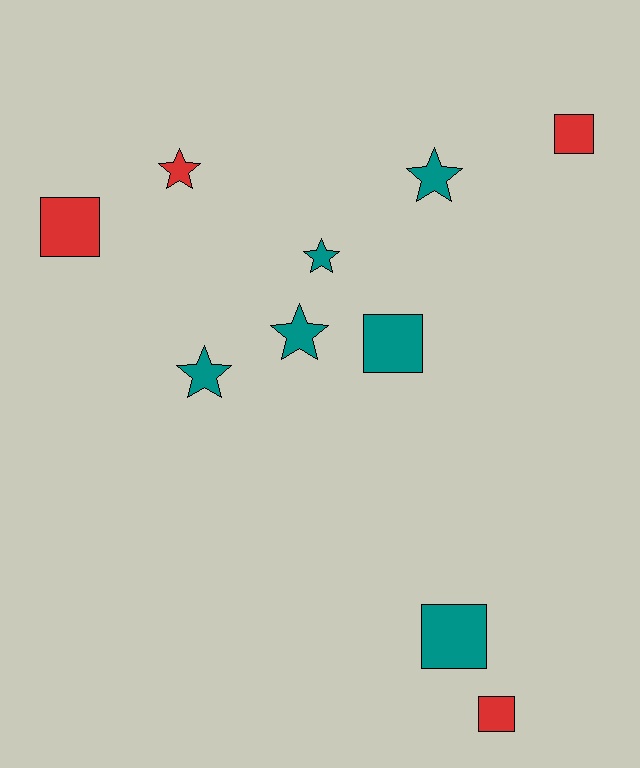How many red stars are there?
There is 1 red star.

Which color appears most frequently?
Teal, with 6 objects.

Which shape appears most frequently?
Square, with 5 objects.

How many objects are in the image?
There are 10 objects.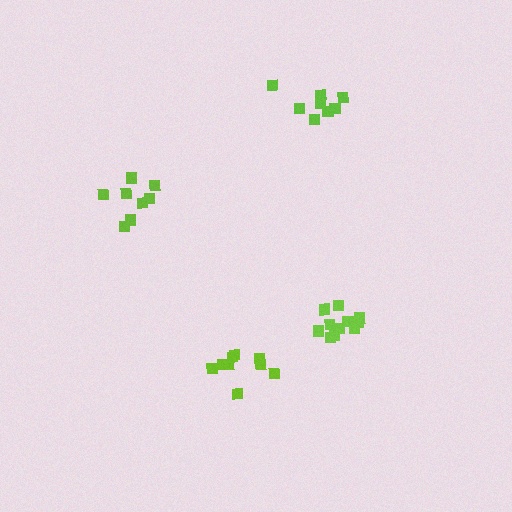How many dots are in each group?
Group 1: 8 dots, Group 2: 11 dots, Group 3: 9 dots, Group 4: 8 dots (36 total).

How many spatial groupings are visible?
There are 4 spatial groupings.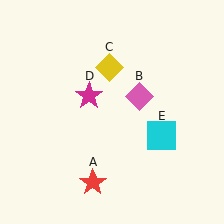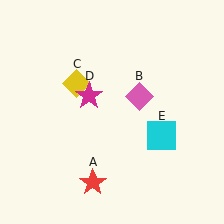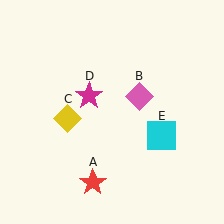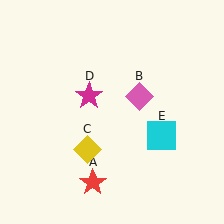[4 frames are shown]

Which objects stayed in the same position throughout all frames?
Red star (object A) and pink diamond (object B) and magenta star (object D) and cyan square (object E) remained stationary.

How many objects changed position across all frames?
1 object changed position: yellow diamond (object C).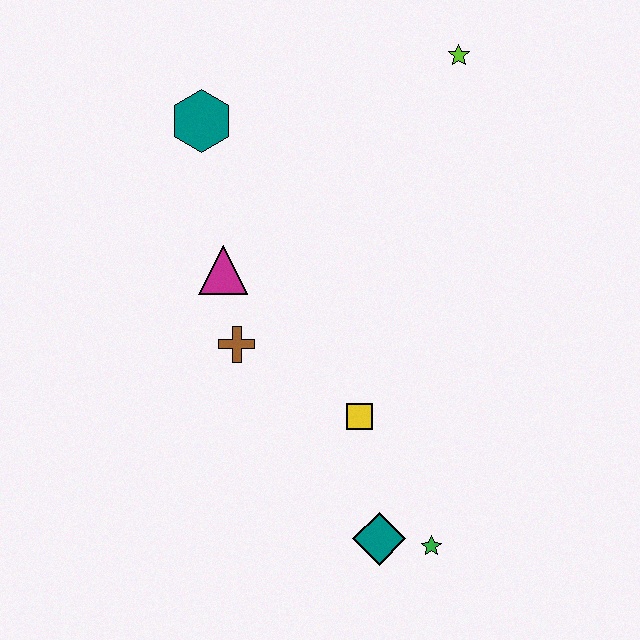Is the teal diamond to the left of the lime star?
Yes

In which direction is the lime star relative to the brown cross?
The lime star is above the brown cross.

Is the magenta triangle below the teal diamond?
No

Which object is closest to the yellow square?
The teal diamond is closest to the yellow square.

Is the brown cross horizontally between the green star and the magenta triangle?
Yes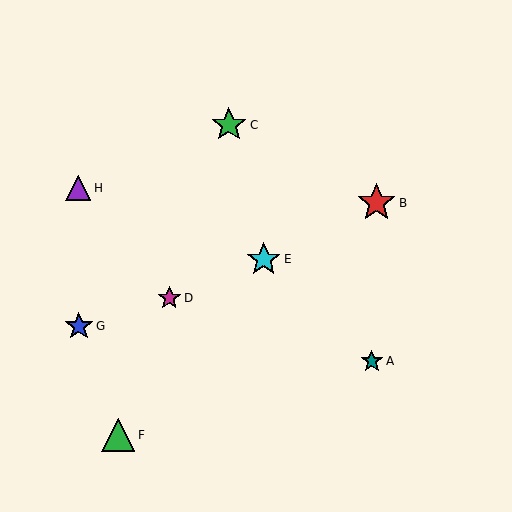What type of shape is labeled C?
Shape C is a green star.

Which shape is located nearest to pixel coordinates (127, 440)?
The green triangle (labeled F) at (118, 435) is nearest to that location.